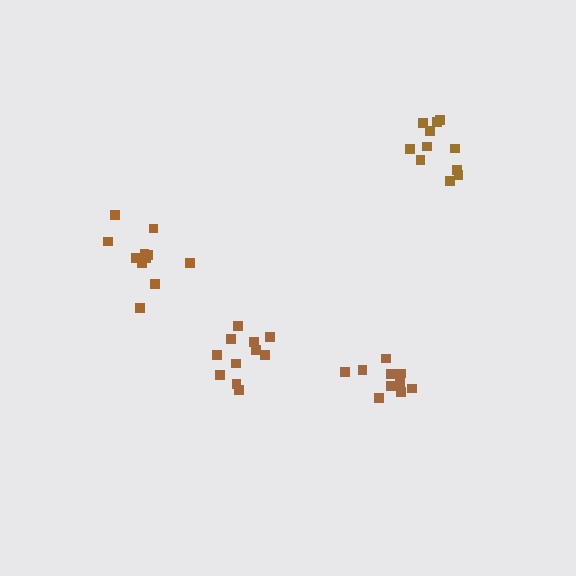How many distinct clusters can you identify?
There are 4 distinct clusters.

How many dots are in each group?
Group 1: 11 dots, Group 2: 11 dots, Group 3: 11 dots, Group 4: 10 dots (43 total).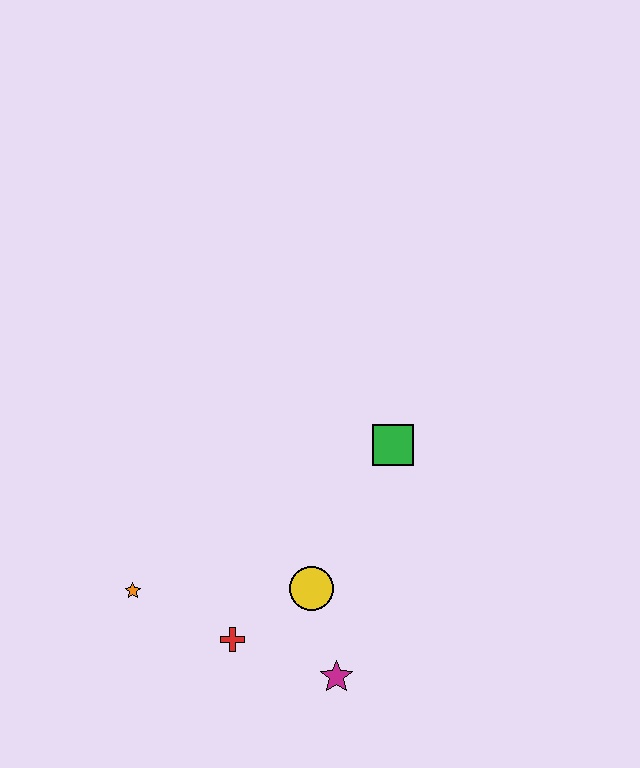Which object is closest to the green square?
The yellow circle is closest to the green square.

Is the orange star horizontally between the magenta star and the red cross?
No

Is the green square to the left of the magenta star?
No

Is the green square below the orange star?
No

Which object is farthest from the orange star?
The green square is farthest from the orange star.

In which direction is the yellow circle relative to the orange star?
The yellow circle is to the right of the orange star.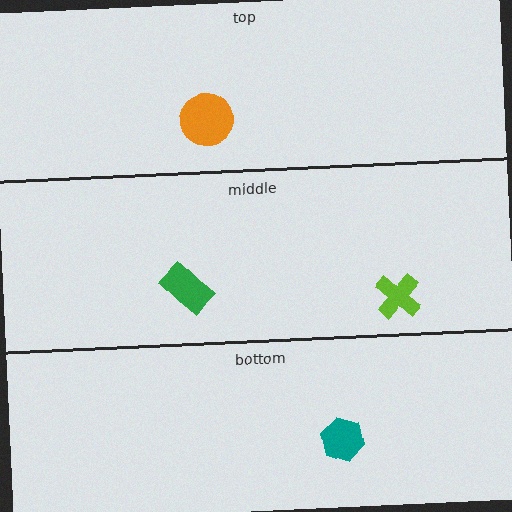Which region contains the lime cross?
The middle region.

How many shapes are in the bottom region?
1.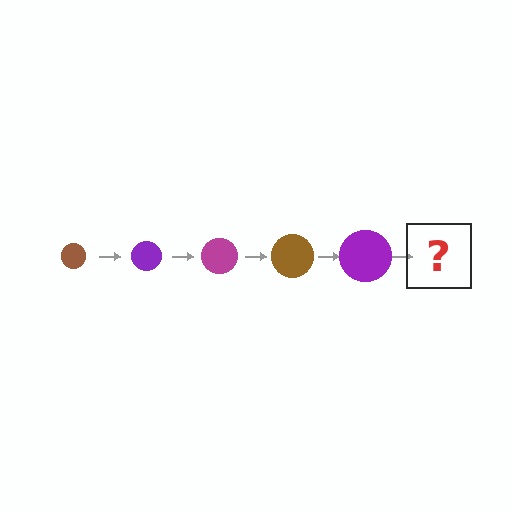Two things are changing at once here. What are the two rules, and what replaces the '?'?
The two rules are that the circle grows larger each step and the color cycles through brown, purple, and magenta. The '?' should be a magenta circle, larger than the previous one.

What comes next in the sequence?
The next element should be a magenta circle, larger than the previous one.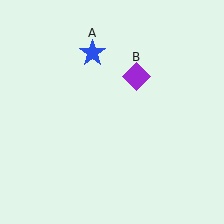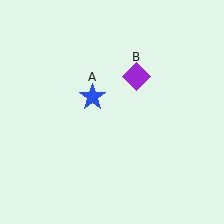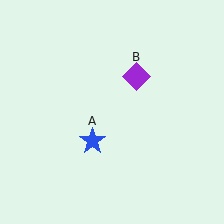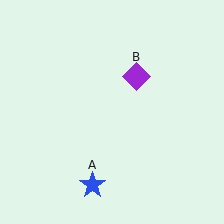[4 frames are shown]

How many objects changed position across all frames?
1 object changed position: blue star (object A).